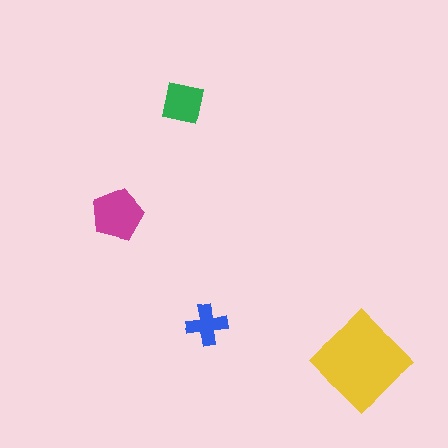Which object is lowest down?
The yellow diamond is bottommost.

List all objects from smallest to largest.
The blue cross, the green square, the magenta pentagon, the yellow diamond.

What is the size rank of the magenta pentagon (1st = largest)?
2nd.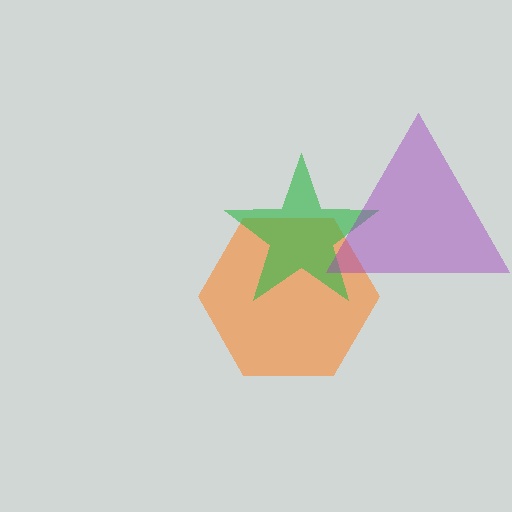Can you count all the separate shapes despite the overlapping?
Yes, there are 3 separate shapes.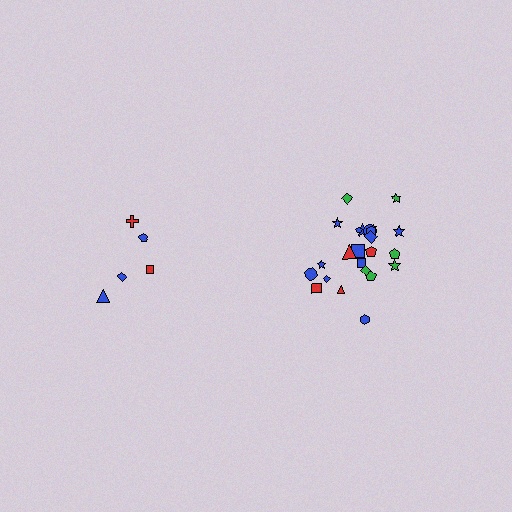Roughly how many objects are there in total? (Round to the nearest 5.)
Roughly 30 objects in total.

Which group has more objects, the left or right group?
The right group.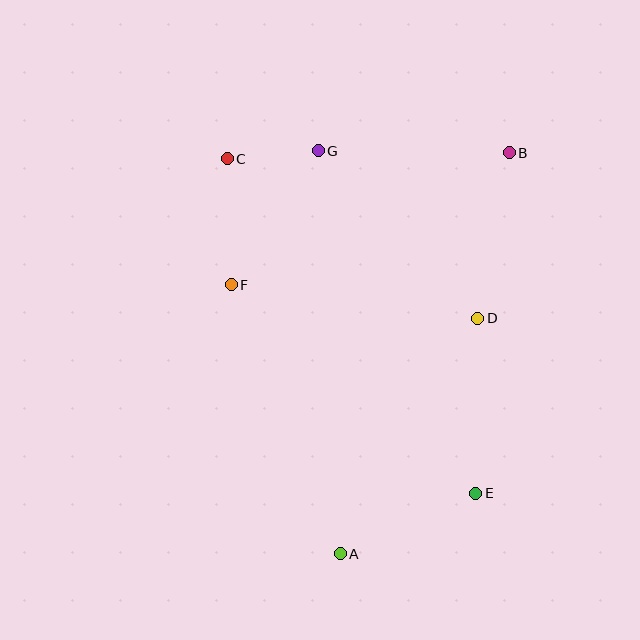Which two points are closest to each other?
Points C and G are closest to each other.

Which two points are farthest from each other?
Points A and B are farthest from each other.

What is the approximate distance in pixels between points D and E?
The distance between D and E is approximately 175 pixels.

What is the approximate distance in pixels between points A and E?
The distance between A and E is approximately 148 pixels.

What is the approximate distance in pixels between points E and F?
The distance between E and F is approximately 321 pixels.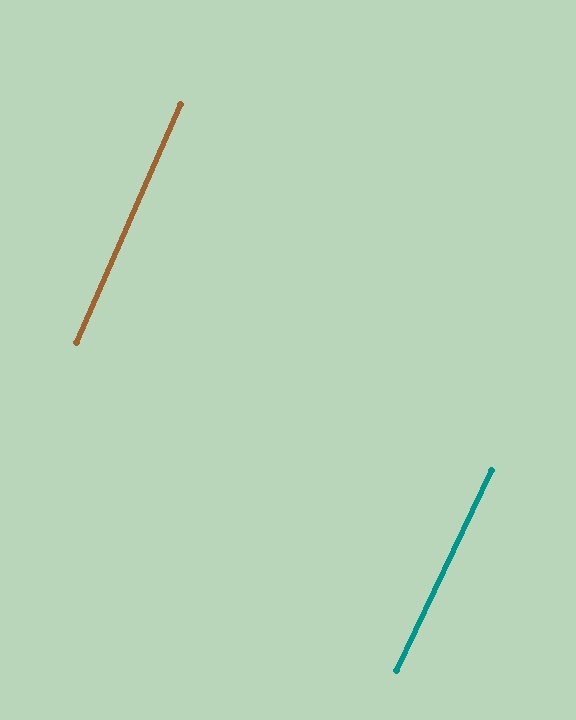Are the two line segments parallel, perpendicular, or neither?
Parallel — their directions differ by only 1.7°.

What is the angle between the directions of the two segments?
Approximately 2 degrees.